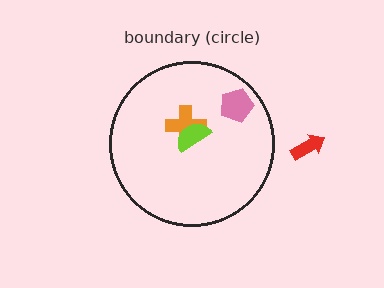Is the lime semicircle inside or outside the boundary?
Inside.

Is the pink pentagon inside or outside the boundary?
Inside.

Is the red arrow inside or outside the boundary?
Outside.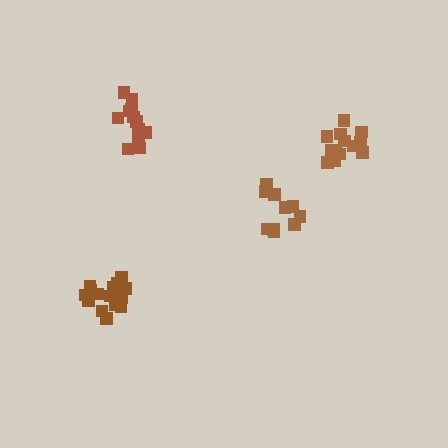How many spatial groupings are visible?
There are 4 spatial groupings.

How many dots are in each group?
Group 1: 10 dots, Group 2: 16 dots, Group 3: 13 dots, Group 4: 12 dots (51 total).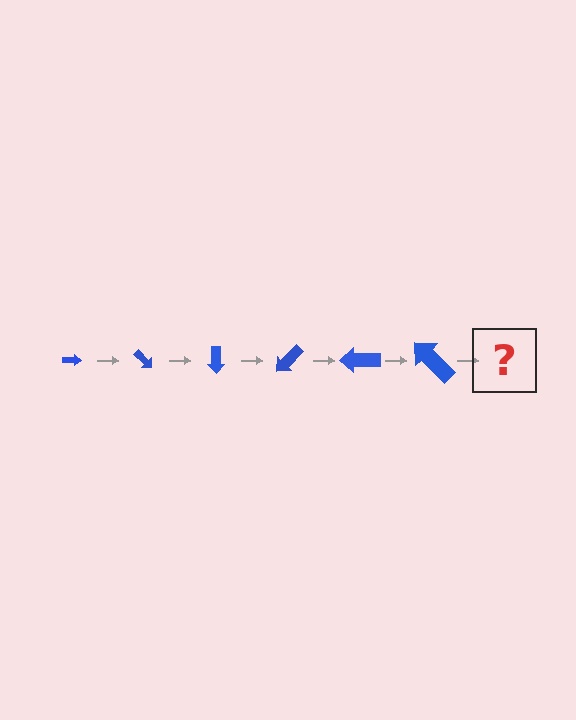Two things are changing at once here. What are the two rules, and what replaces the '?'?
The two rules are that the arrow grows larger each step and it rotates 45 degrees each step. The '?' should be an arrow, larger than the previous one and rotated 270 degrees from the start.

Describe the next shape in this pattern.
It should be an arrow, larger than the previous one and rotated 270 degrees from the start.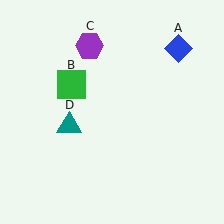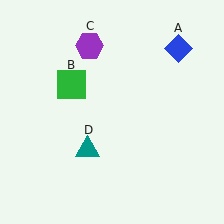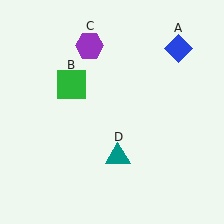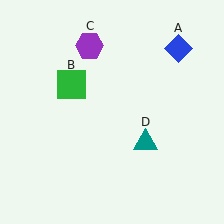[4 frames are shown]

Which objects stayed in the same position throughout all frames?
Blue diamond (object A) and green square (object B) and purple hexagon (object C) remained stationary.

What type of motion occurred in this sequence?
The teal triangle (object D) rotated counterclockwise around the center of the scene.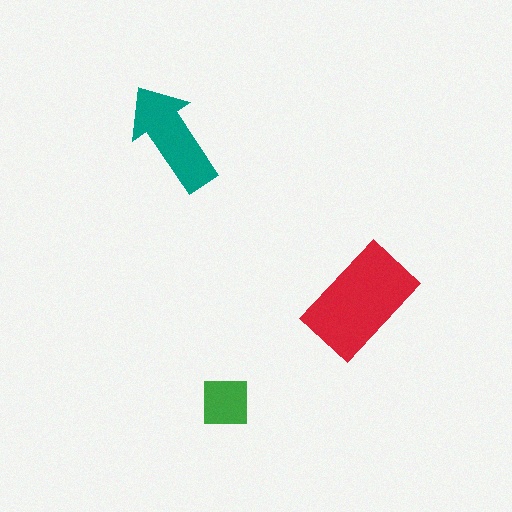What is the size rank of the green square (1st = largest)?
3rd.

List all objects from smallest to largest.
The green square, the teal arrow, the red rectangle.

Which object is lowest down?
The green square is bottommost.